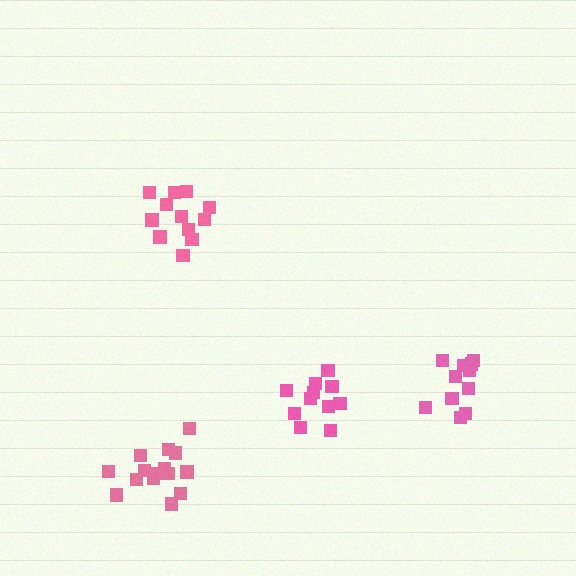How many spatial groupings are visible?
There are 4 spatial groupings.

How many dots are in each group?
Group 1: 12 dots, Group 2: 11 dots, Group 3: 11 dots, Group 4: 16 dots (50 total).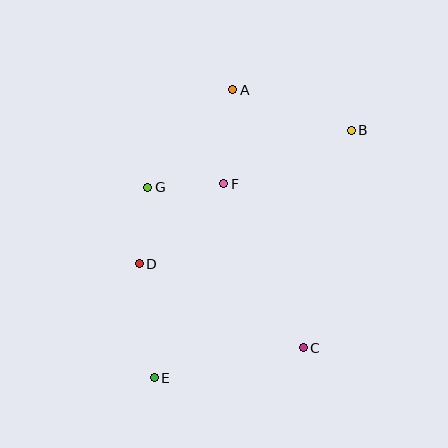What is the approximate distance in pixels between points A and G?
The distance between A and G is approximately 129 pixels.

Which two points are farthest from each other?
Points B and E are farthest from each other.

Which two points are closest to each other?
Points F and G are closest to each other.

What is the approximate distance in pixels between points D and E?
The distance between D and E is approximately 115 pixels.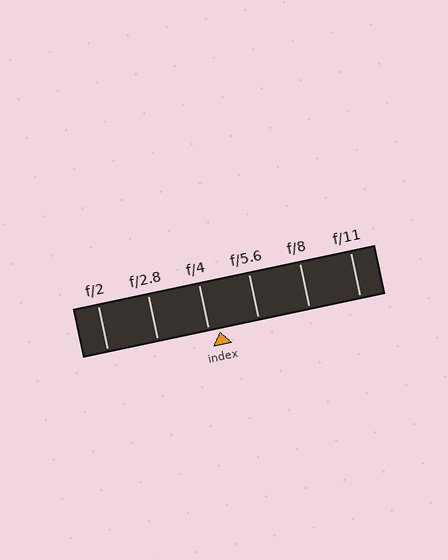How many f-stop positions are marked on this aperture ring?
There are 6 f-stop positions marked.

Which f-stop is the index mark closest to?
The index mark is closest to f/4.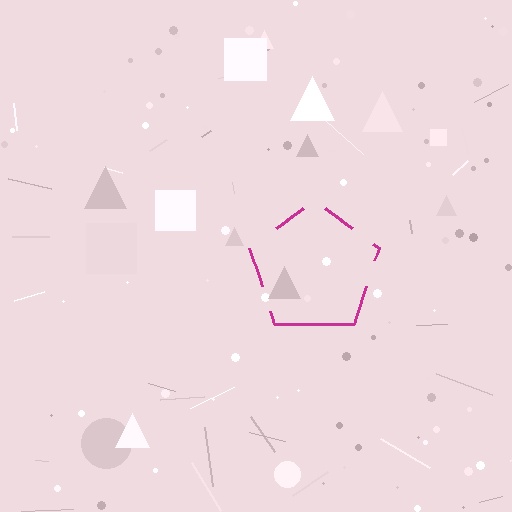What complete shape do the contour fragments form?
The contour fragments form a pentagon.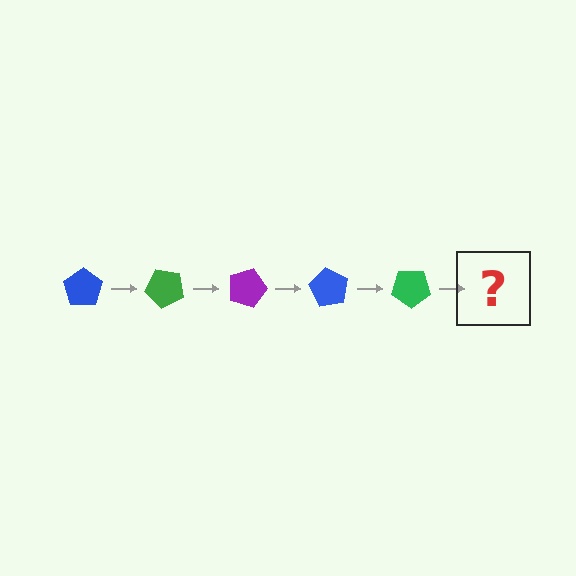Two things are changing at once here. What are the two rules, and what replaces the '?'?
The two rules are that it rotates 45 degrees each step and the color cycles through blue, green, and purple. The '?' should be a purple pentagon, rotated 225 degrees from the start.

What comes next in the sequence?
The next element should be a purple pentagon, rotated 225 degrees from the start.